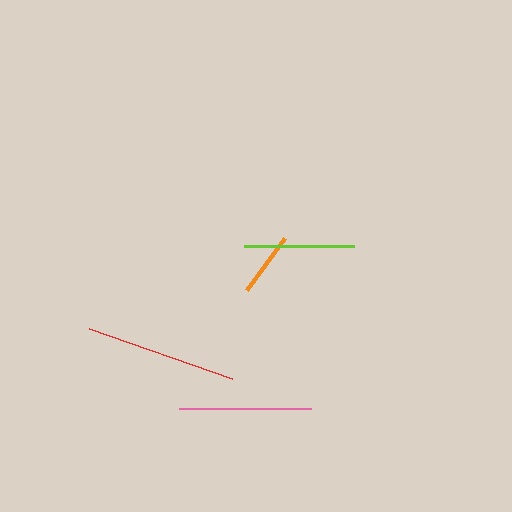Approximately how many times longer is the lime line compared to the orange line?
The lime line is approximately 1.7 times the length of the orange line.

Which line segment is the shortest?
The orange line is the shortest at approximately 64 pixels.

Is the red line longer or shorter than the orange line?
The red line is longer than the orange line.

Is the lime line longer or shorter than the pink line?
The pink line is longer than the lime line.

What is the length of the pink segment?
The pink segment is approximately 133 pixels long.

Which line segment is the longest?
The red line is the longest at approximately 151 pixels.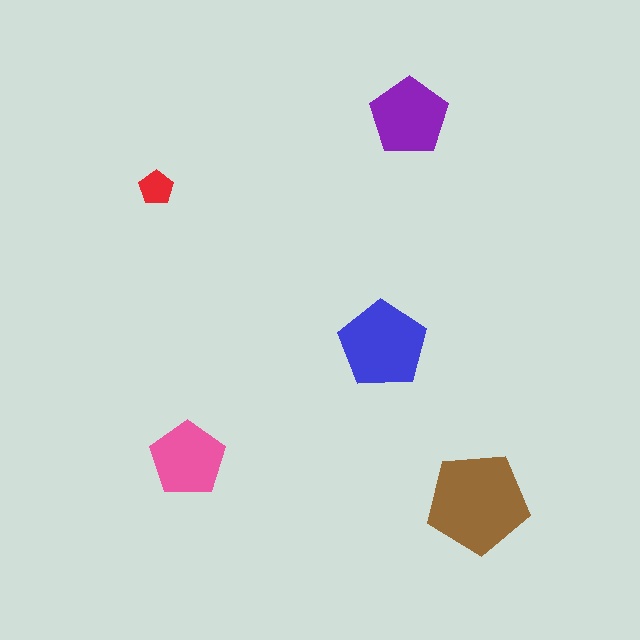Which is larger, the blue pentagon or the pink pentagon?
The blue one.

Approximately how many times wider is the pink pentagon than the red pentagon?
About 2 times wider.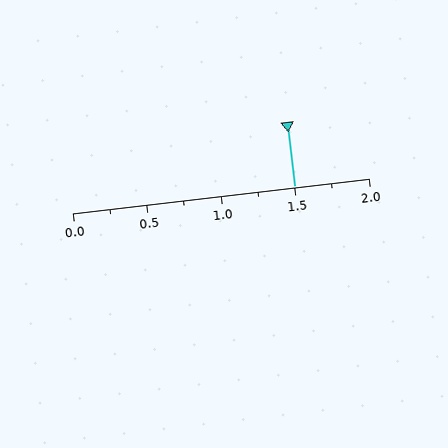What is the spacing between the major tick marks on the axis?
The major ticks are spaced 0.5 apart.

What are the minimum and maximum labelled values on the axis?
The axis runs from 0.0 to 2.0.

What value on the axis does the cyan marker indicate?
The marker indicates approximately 1.5.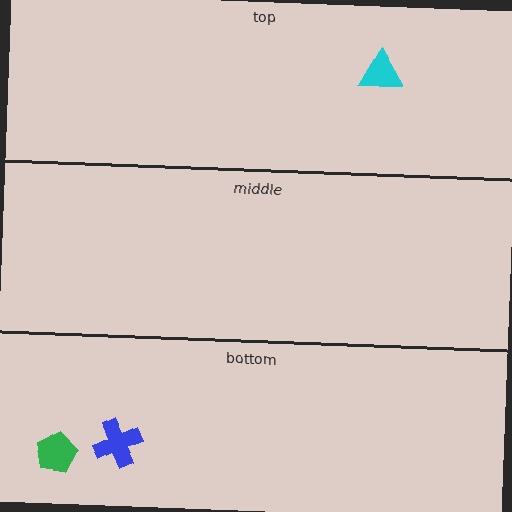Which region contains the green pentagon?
The bottom region.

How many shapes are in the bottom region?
2.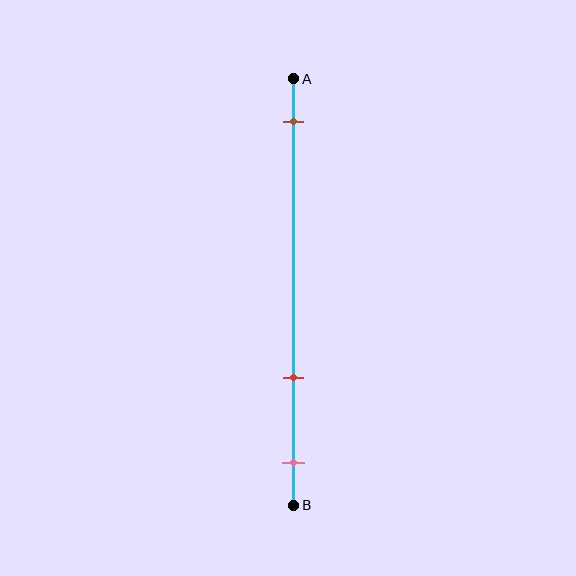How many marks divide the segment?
There are 3 marks dividing the segment.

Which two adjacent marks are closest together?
The red and pink marks are the closest adjacent pair.